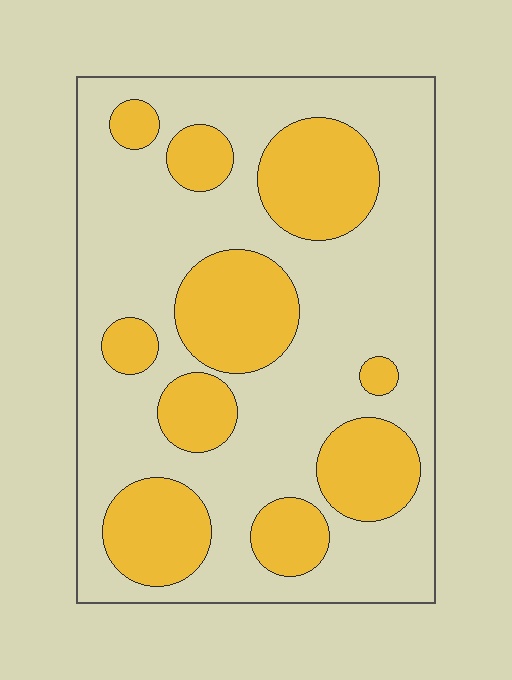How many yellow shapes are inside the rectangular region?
10.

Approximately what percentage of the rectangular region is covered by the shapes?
Approximately 35%.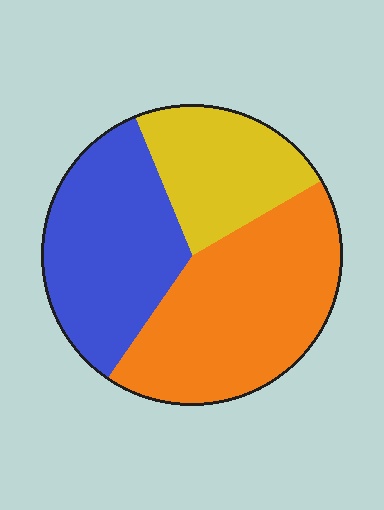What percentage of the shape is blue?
Blue takes up between a quarter and a half of the shape.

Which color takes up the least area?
Yellow, at roughly 25%.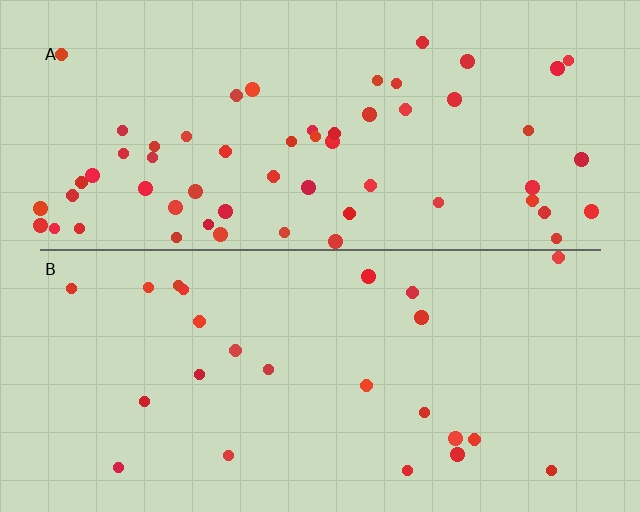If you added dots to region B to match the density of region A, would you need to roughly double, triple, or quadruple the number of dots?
Approximately double.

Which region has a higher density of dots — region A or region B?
A (the top).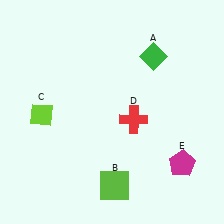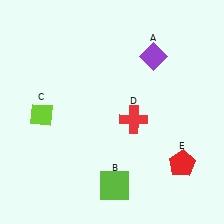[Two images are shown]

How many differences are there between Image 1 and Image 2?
There are 2 differences between the two images.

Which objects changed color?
A changed from green to purple. E changed from magenta to red.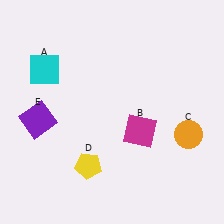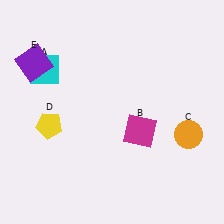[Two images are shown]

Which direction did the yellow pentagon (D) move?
The yellow pentagon (D) moved up.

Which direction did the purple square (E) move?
The purple square (E) moved up.